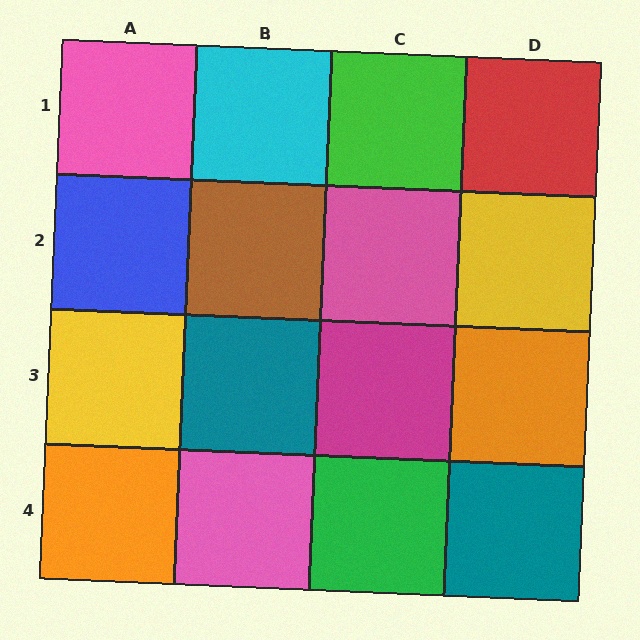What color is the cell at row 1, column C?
Green.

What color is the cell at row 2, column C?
Pink.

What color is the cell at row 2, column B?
Brown.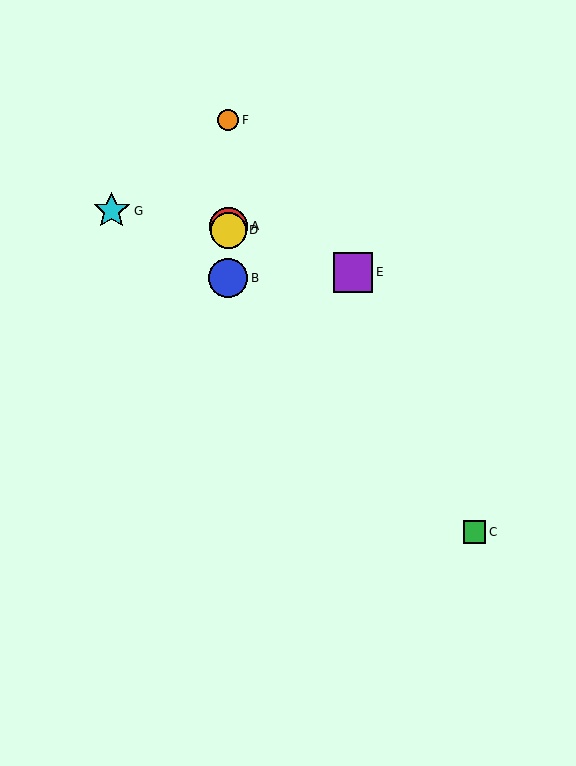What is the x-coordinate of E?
Object E is at x≈353.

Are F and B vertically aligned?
Yes, both are at x≈228.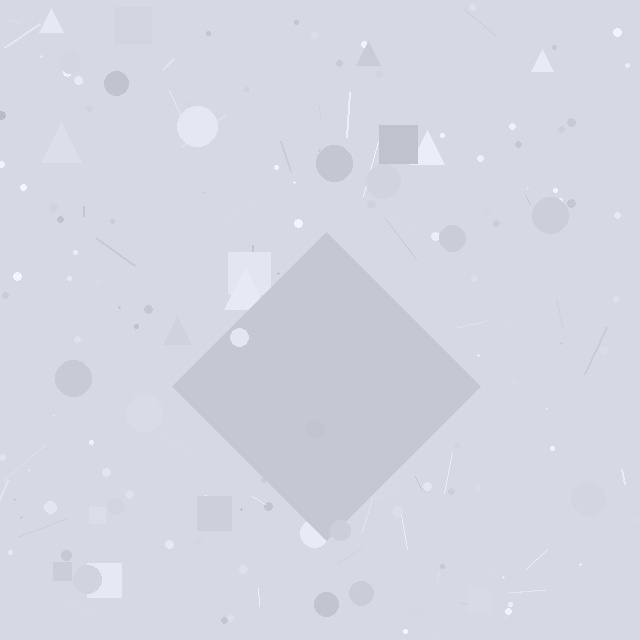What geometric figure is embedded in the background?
A diamond is embedded in the background.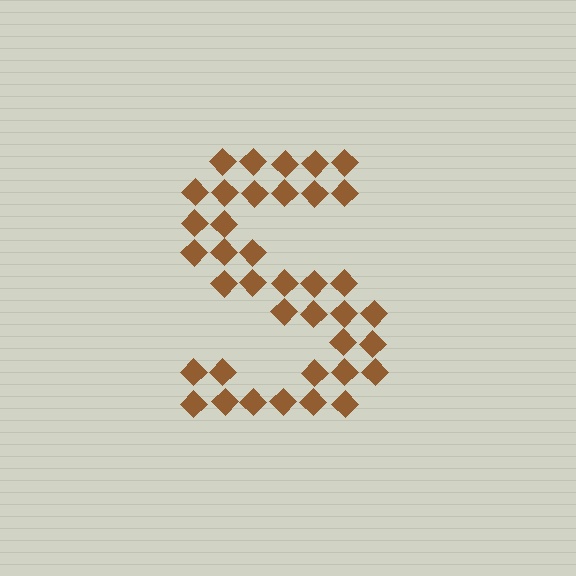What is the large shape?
The large shape is the letter S.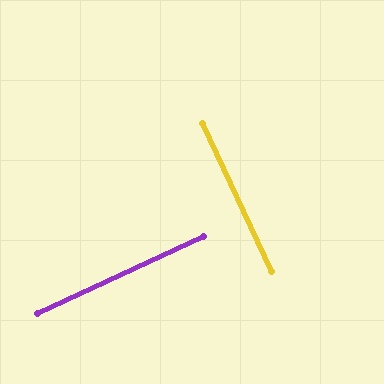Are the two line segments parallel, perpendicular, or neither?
Perpendicular — they meet at approximately 90°.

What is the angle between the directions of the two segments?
Approximately 90 degrees.